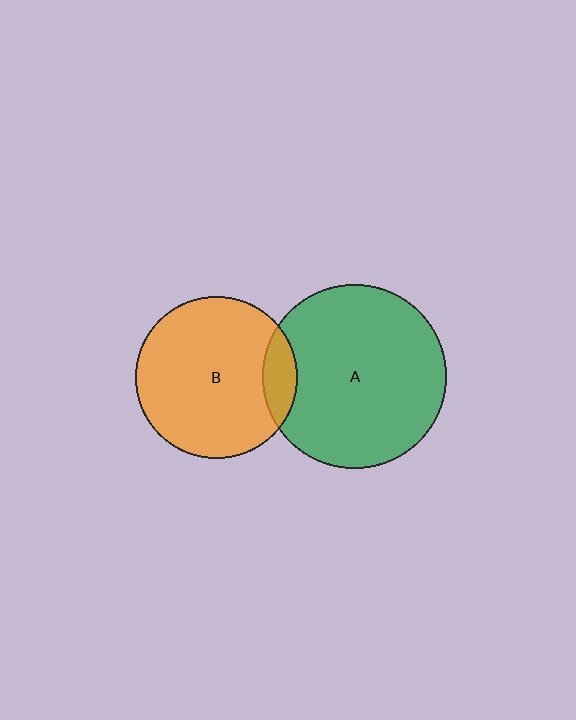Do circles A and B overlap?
Yes.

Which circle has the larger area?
Circle A (green).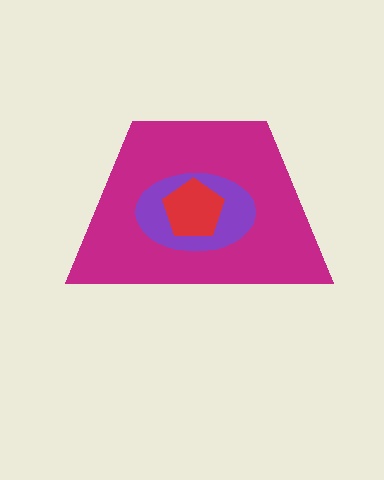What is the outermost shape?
The magenta trapezoid.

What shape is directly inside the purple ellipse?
The red pentagon.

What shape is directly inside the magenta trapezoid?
The purple ellipse.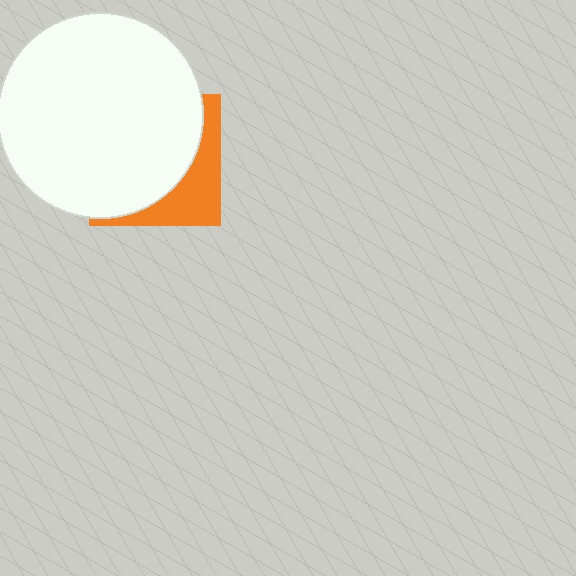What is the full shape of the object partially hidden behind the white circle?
The partially hidden object is an orange square.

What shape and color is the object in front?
The object in front is a white circle.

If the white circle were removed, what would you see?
You would see the complete orange square.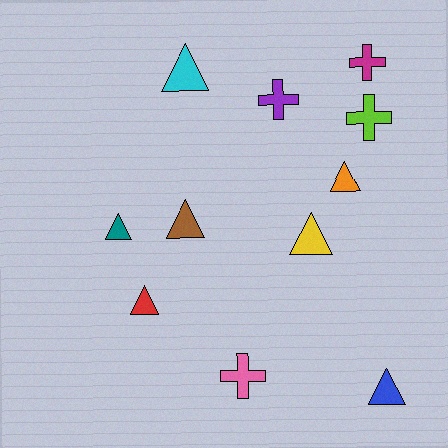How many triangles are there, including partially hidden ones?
There are 7 triangles.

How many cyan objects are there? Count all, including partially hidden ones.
There is 1 cyan object.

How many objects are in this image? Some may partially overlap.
There are 11 objects.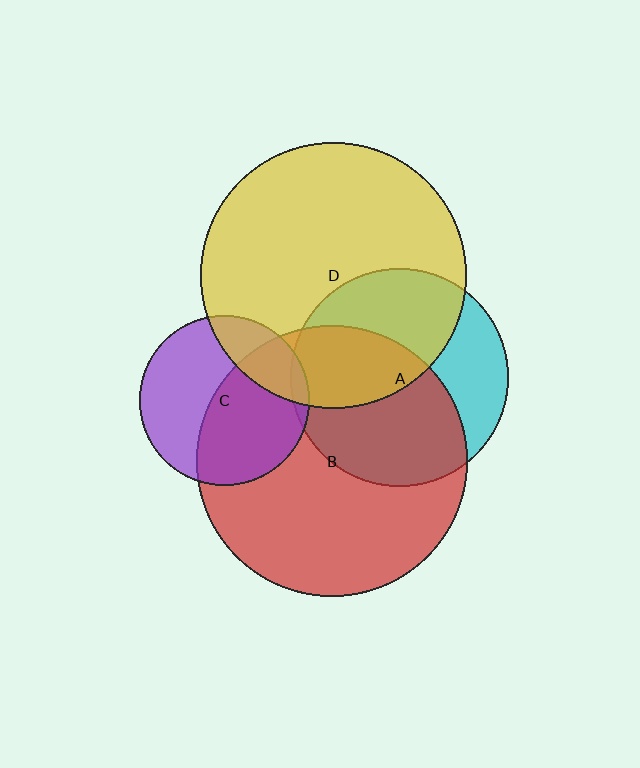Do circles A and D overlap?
Yes.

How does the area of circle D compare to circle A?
Approximately 1.5 times.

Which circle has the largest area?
Circle B (red).